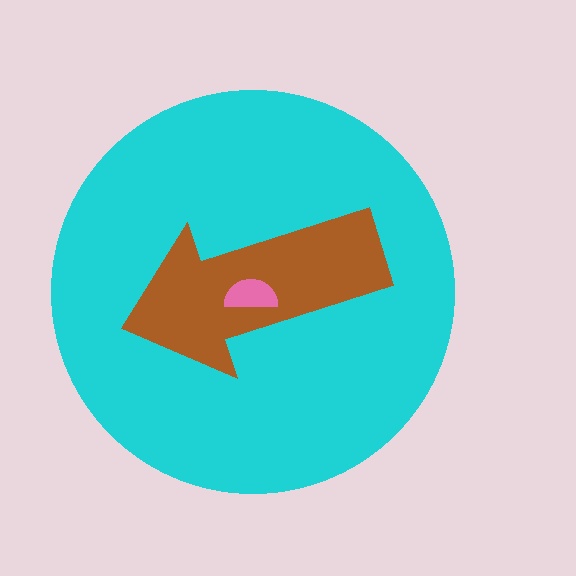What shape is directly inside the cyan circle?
The brown arrow.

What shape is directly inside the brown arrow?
The pink semicircle.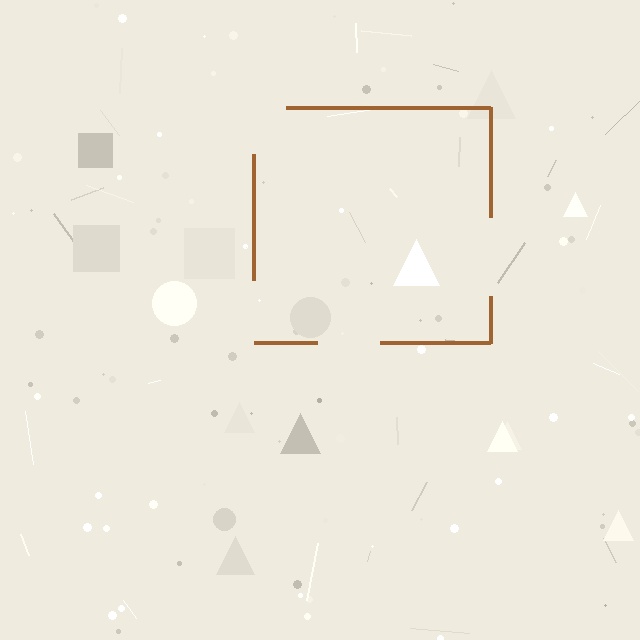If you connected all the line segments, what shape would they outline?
They would outline a square.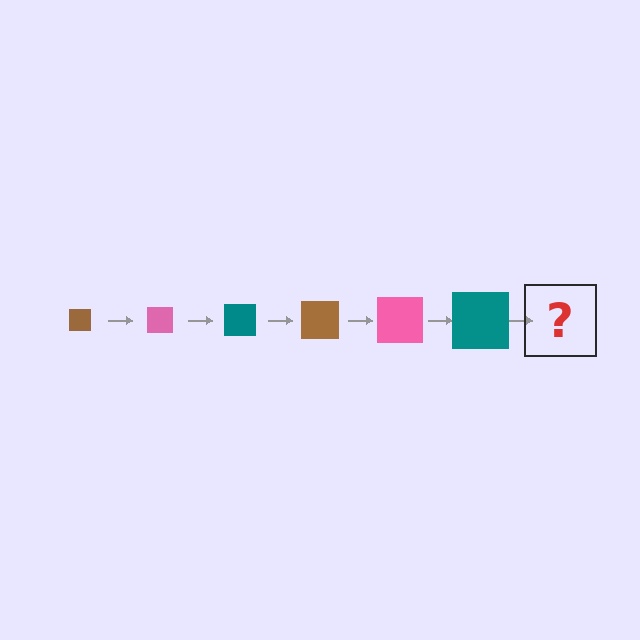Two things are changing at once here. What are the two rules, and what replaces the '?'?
The two rules are that the square grows larger each step and the color cycles through brown, pink, and teal. The '?' should be a brown square, larger than the previous one.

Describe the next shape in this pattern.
It should be a brown square, larger than the previous one.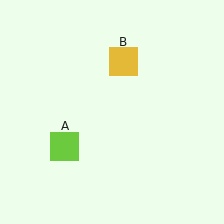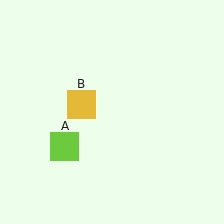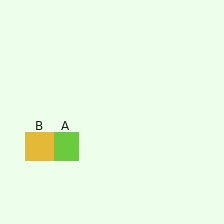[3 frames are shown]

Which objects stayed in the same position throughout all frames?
Lime square (object A) remained stationary.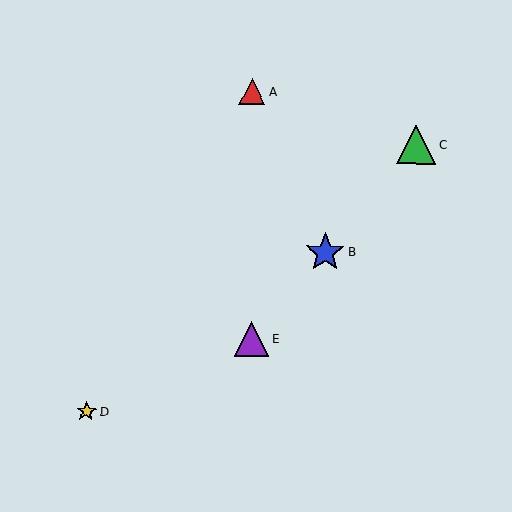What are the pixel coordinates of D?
Object D is at (86, 412).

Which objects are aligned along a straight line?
Objects B, C, E are aligned along a straight line.